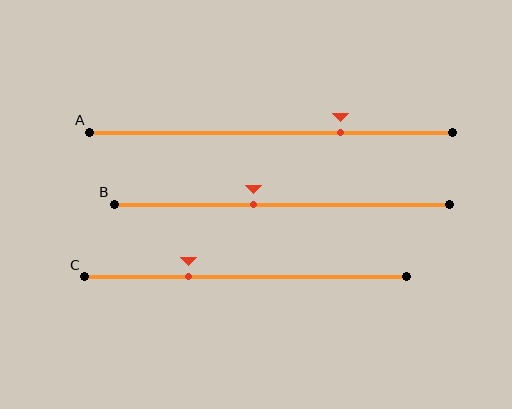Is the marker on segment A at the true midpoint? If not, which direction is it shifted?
No, the marker on segment A is shifted to the right by about 19% of the segment length.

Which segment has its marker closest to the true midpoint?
Segment B has its marker closest to the true midpoint.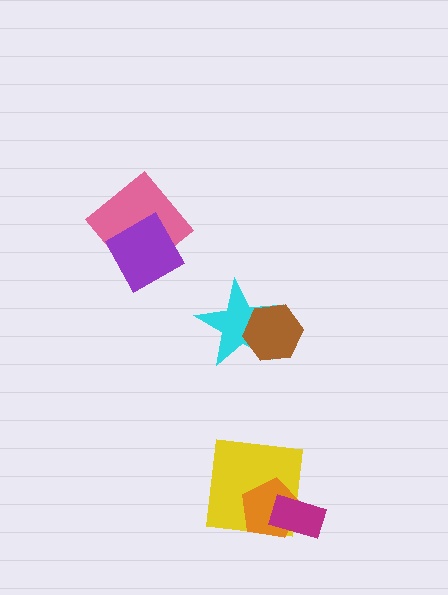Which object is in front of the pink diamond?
The purple square is in front of the pink diamond.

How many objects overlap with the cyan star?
1 object overlaps with the cyan star.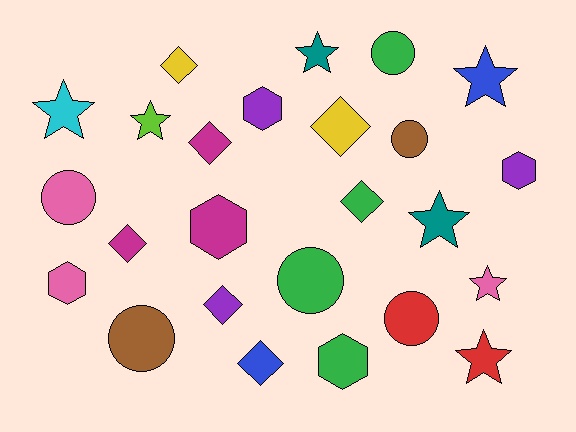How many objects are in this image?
There are 25 objects.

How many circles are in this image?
There are 6 circles.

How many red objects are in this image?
There are 2 red objects.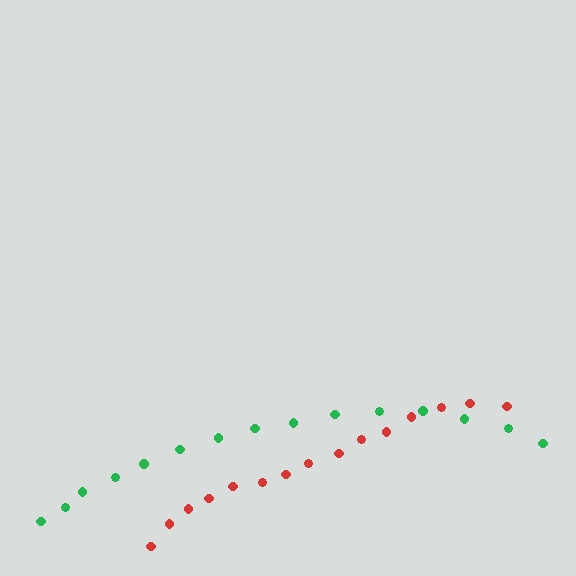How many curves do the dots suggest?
There are 2 distinct paths.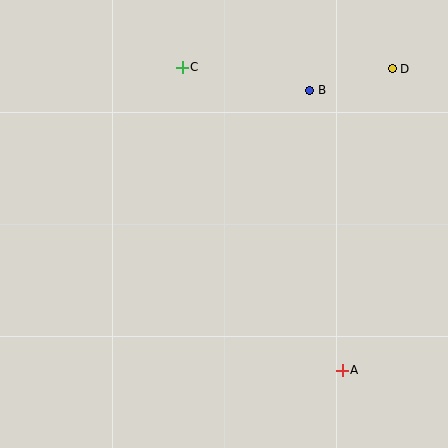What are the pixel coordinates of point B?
Point B is at (310, 90).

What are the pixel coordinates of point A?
Point A is at (342, 370).